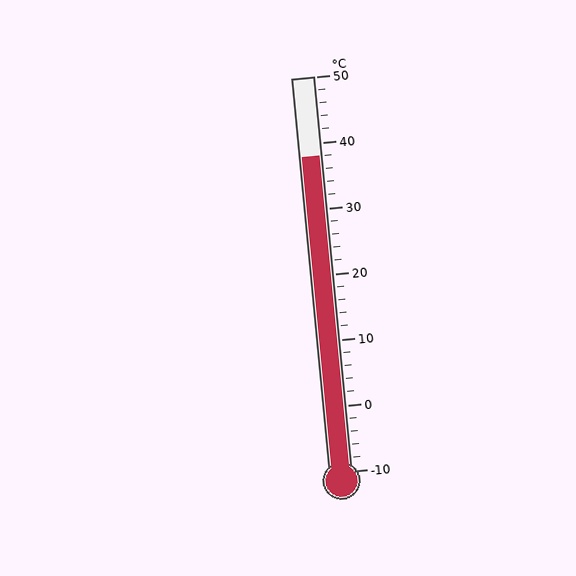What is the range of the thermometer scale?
The thermometer scale ranges from -10°C to 50°C.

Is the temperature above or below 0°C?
The temperature is above 0°C.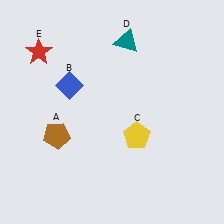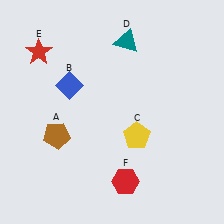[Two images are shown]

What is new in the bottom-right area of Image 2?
A red hexagon (F) was added in the bottom-right area of Image 2.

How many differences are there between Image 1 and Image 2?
There is 1 difference between the two images.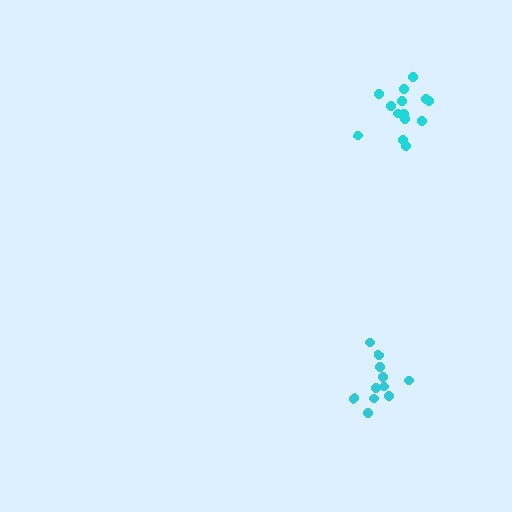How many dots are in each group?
Group 1: 11 dots, Group 2: 15 dots (26 total).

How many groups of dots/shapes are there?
There are 2 groups.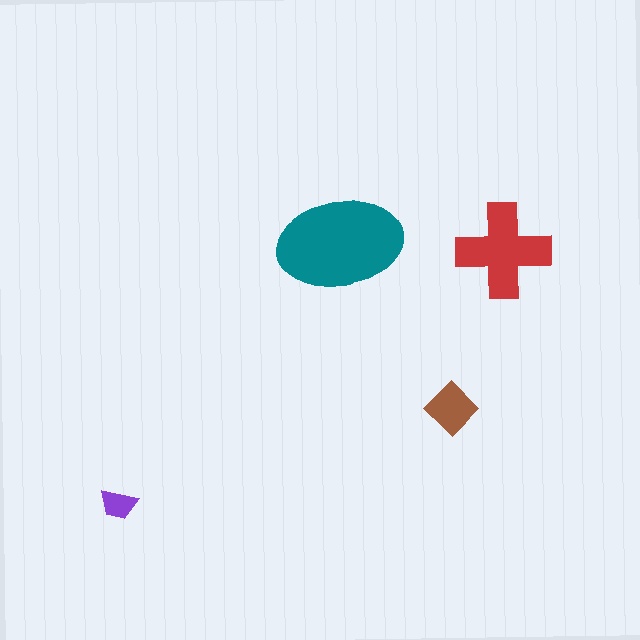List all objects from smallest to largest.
The purple trapezoid, the brown diamond, the red cross, the teal ellipse.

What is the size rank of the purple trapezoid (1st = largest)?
4th.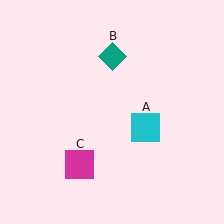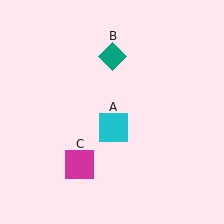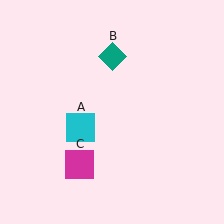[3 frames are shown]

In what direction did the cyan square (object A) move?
The cyan square (object A) moved left.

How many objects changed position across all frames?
1 object changed position: cyan square (object A).